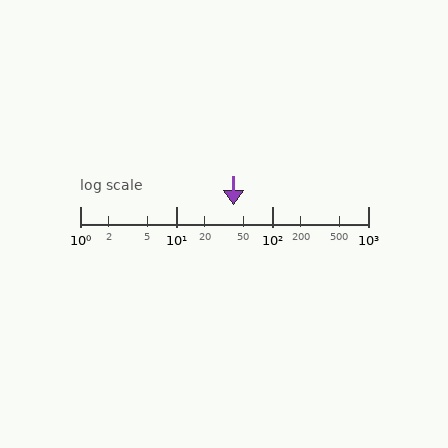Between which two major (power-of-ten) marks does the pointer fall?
The pointer is between 10 and 100.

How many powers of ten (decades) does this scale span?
The scale spans 3 decades, from 1 to 1000.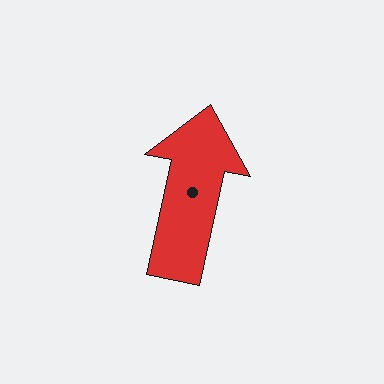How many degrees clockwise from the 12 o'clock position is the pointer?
Approximately 12 degrees.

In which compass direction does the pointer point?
North.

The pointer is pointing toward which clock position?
Roughly 12 o'clock.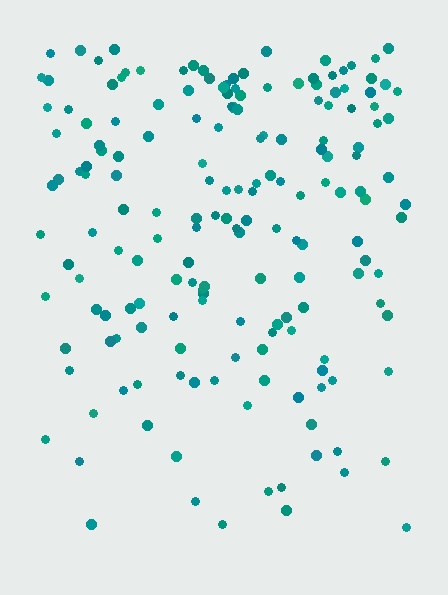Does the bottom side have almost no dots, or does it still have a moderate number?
Still a moderate number, just noticeably fewer than the top.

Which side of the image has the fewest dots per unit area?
The bottom.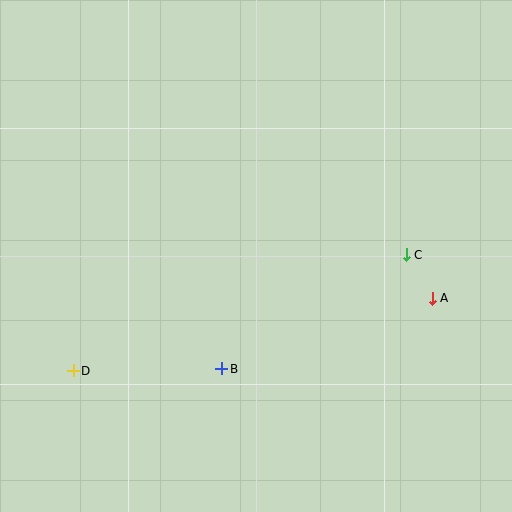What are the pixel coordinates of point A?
Point A is at (432, 298).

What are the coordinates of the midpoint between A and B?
The midpoint between A and B is at (327, 334).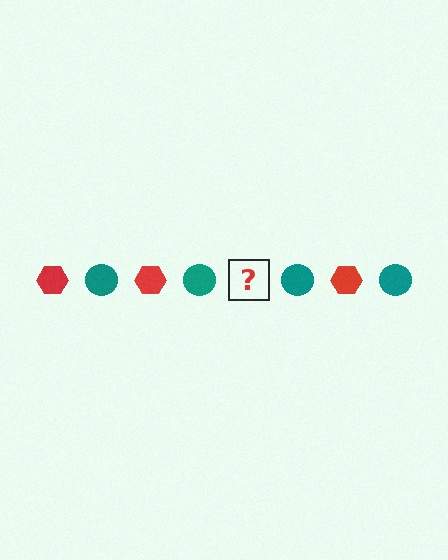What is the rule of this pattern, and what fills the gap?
The rule is that the pattern alternates between red hexagon and teal circle. The gap should be filled with a red hexagon.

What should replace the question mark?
The question mark should be replaced with a red hexagon.